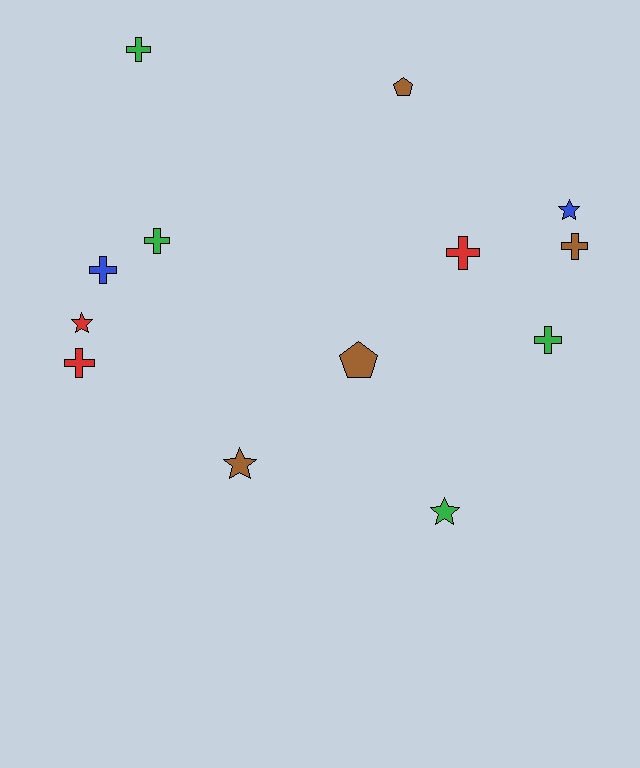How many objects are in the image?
There are 13 objects.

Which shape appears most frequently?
Cross, with 7 objects.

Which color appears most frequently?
Green, with 4 objects.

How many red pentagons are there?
There are no red pentagons.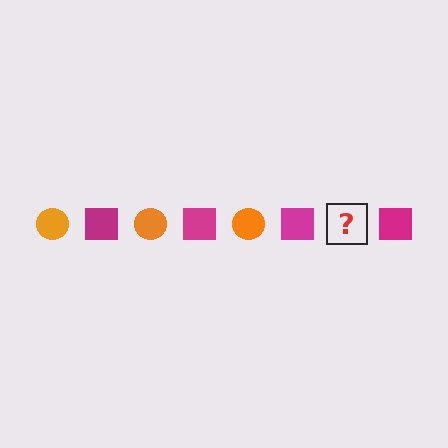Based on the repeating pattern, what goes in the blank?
The blank should be an orange circle.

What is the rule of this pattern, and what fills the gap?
The rule is that the pattern alternates between orange circle and magenta square. The gap should be filled with an orange circle.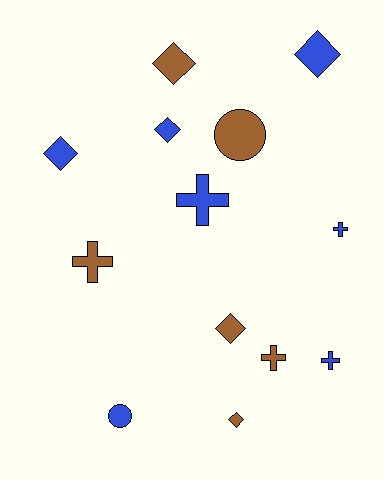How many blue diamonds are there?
There are 3 blue diamonds.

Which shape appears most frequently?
Diamond, with 6 objects.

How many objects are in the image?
There are 13 objects.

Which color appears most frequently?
Blue, with 7 objects.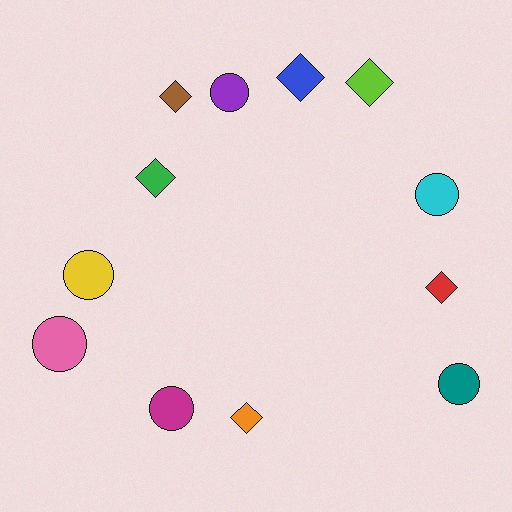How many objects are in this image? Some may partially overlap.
There are 12 objects.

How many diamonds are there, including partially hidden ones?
There are 6 diamonds.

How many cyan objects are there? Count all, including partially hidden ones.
There is 1 cyan object.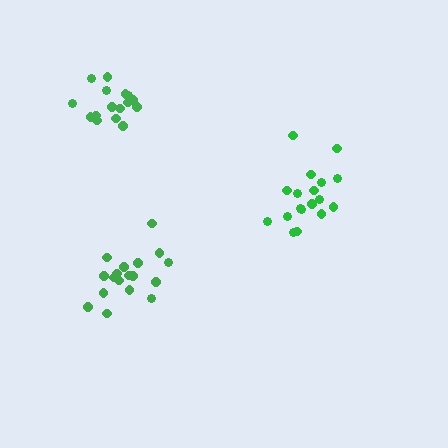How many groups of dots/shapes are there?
There are 3 groups.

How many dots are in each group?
Group 1: 18 dots, Group 2: 16 dots, Group 3: 18 dots (52 total).